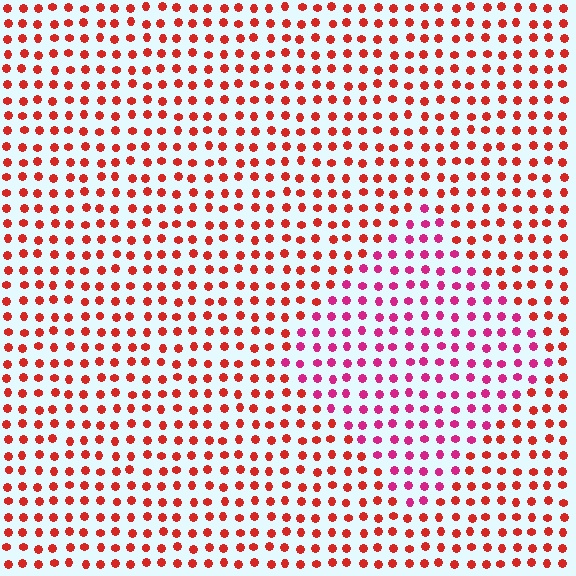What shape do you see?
I see a diamond.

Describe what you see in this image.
The image is filled with small red elements in a uniform arrangement. A diamond-shaped region is visible where the elements are tinted to a slightly different hue, forming a subtle color boundary.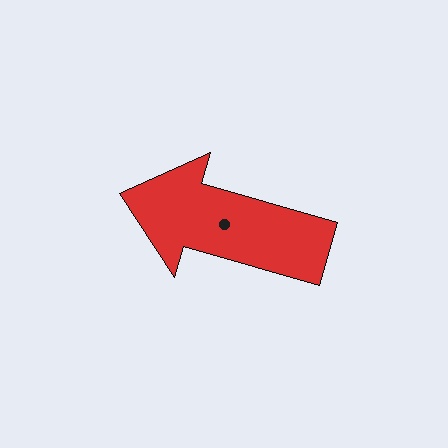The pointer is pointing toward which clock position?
Roughly 10 o'clock.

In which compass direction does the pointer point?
West.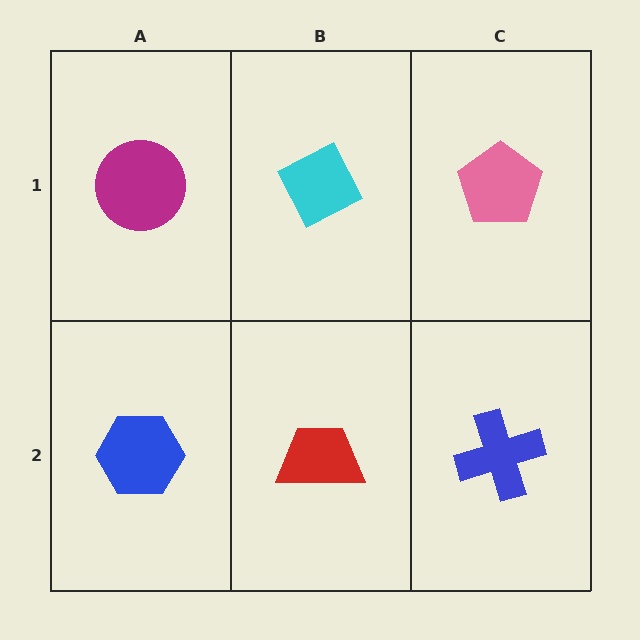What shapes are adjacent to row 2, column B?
A cyan diamond (row 1, column B), a blue hexagon (row 2, column A), a blue cross (row 2, column C).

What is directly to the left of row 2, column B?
A blue hexagon.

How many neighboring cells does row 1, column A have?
2.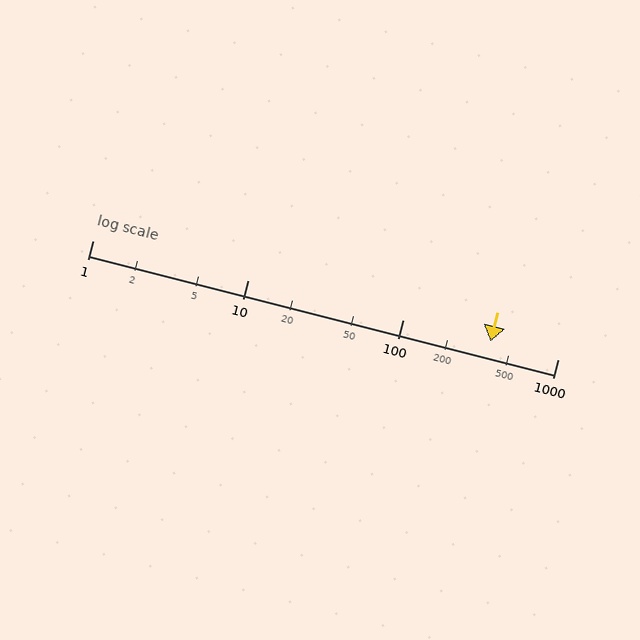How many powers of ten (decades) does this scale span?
The scale spans 3 decades, from 1 to 1000.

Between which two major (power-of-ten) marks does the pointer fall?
The pointer is between 100 and 1000.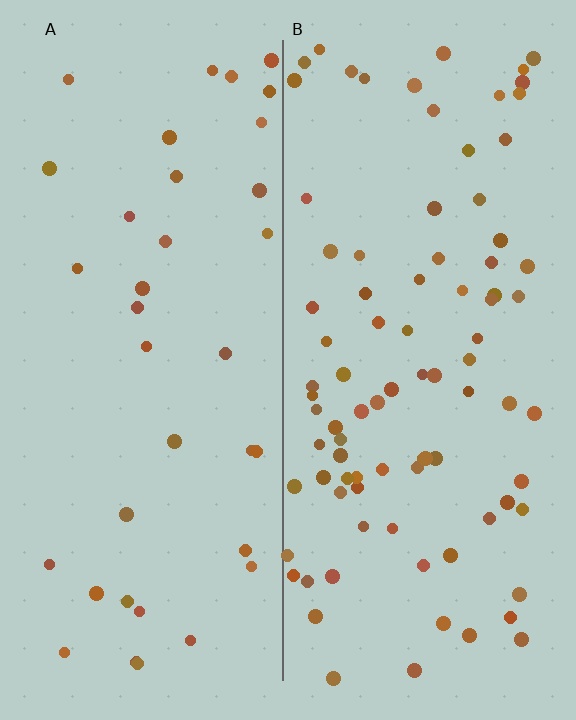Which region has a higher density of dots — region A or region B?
B (the right).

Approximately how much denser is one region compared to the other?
Approximately 2.5× — region B over region A.